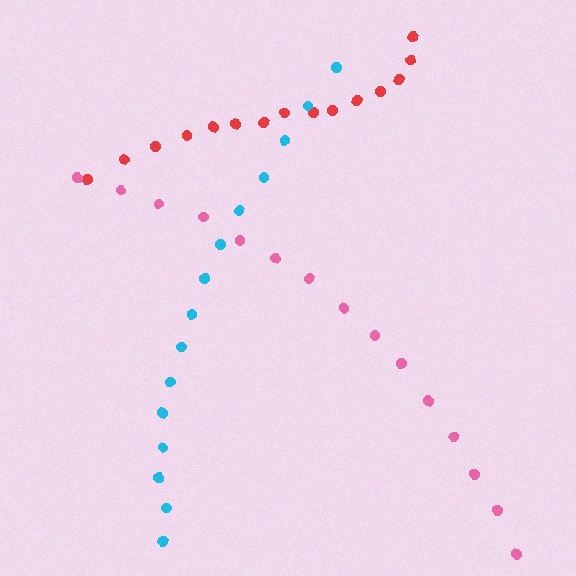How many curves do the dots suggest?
There are 3 distinct paths.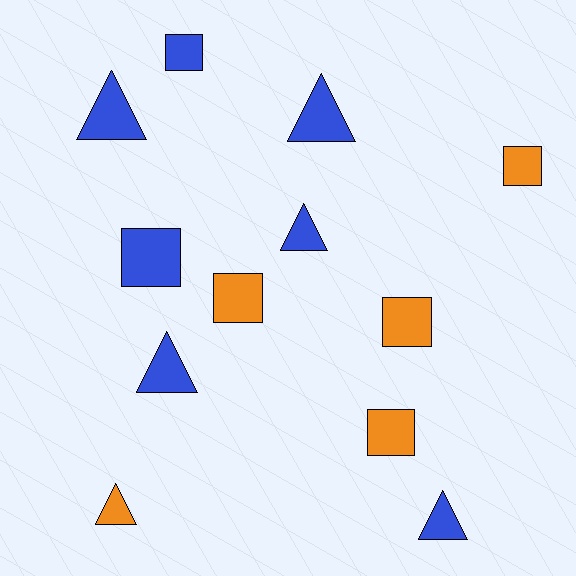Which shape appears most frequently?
Square, with 6 objects.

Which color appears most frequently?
Blue, with 7 objects.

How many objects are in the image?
There are 12 objects.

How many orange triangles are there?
There is 1 orange triangle.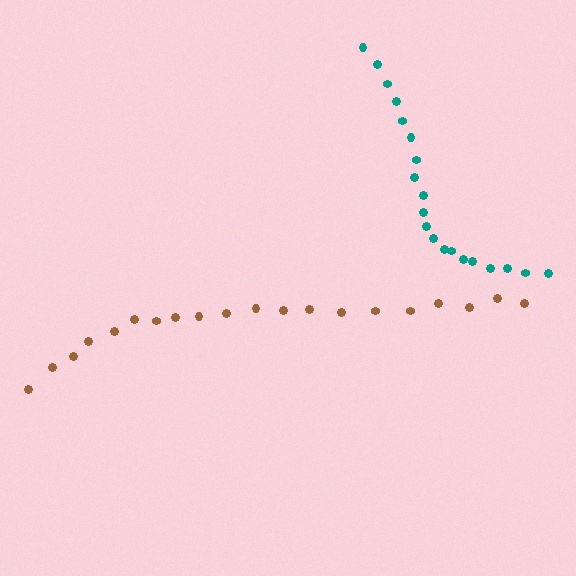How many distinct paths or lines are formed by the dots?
There are 2 distinct paths.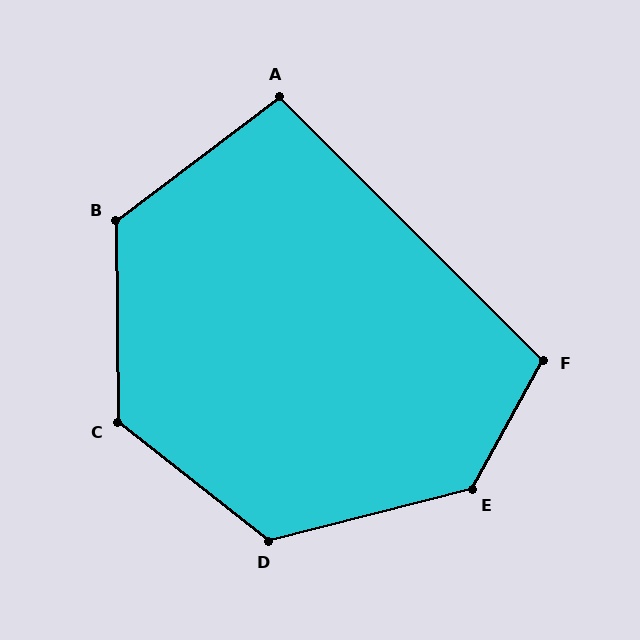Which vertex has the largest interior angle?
E, at approximately 134 degrees.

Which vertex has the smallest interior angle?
A, at approximately 98 degrees.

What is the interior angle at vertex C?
Approximately 129 degrees (obtuse).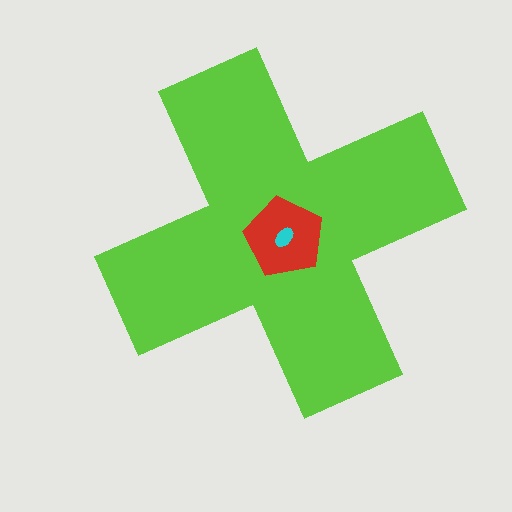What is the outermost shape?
The lime cross.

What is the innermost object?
The cyan ellipse.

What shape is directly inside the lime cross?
The red pentagon.